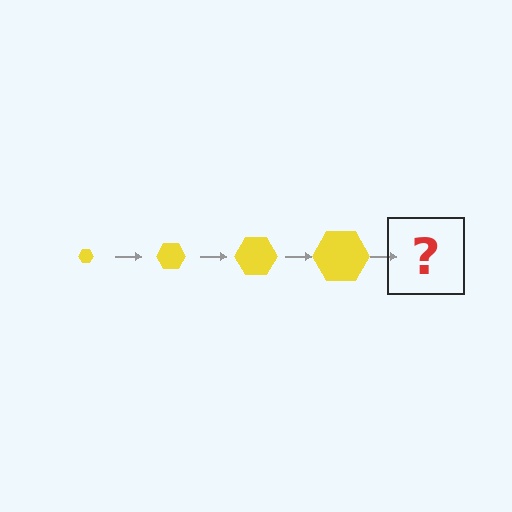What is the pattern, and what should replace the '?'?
The pattern is that the hexagon gets progressively larger each step. The '?' should be a yellow hexagon, larger than the previous one.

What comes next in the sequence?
The next element should be a yellow hexagon, larger than the previous one.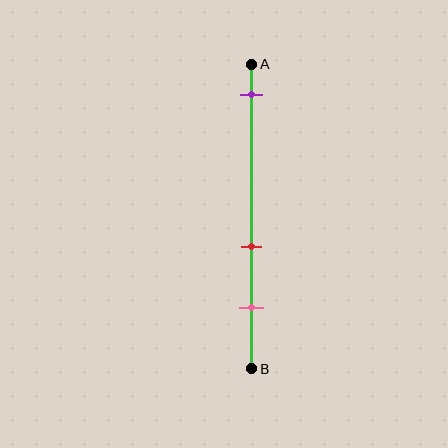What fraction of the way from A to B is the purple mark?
The purple mark is approximately 10% (0.1) of the way from A to B.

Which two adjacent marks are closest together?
The red and pink marks are the closest adjacent pair.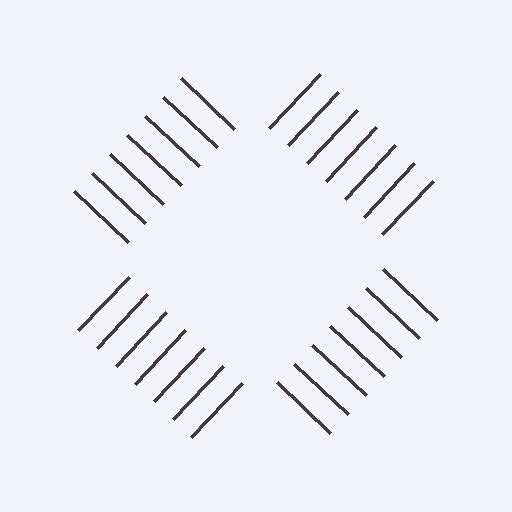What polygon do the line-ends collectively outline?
An illusory square — the line segments terminate on its edges but no continuous stroke is drawn.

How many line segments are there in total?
28 — 7 along each of the 4 edges.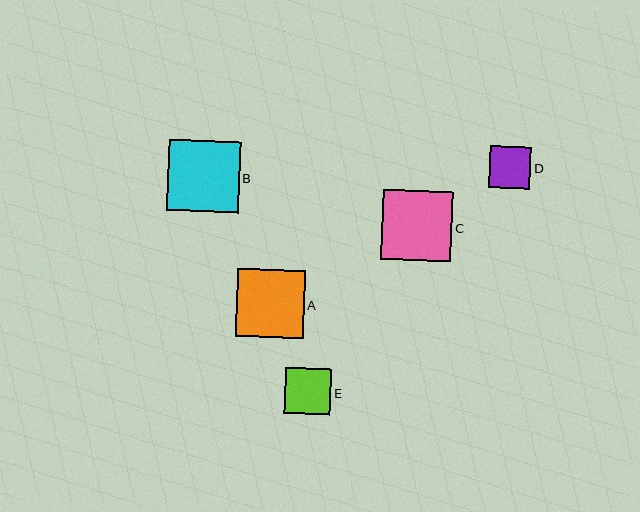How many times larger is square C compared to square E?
Square C is approximately 1.5 times the size of square E.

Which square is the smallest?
Square D is the smallest with a size of approximately 41 pixels.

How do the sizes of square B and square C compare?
Square B and square C are approximately the same size.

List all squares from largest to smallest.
From largest to smallest: B, C, A, E, D.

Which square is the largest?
Square B is the largest with a size of approximately 71 pixels.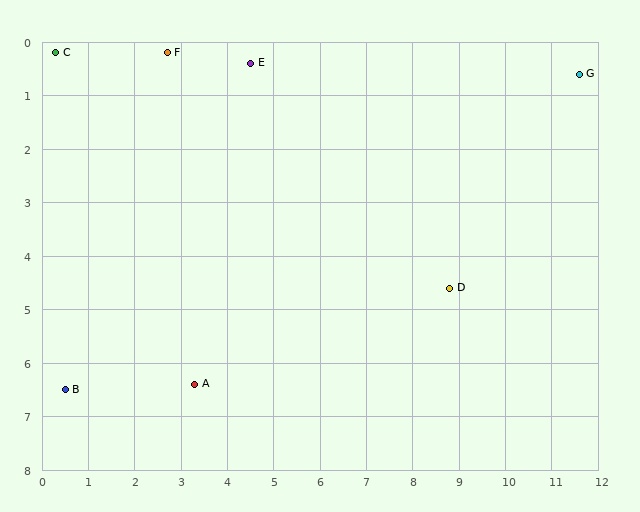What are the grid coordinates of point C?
Point C is at approximately (0.3, 0.2).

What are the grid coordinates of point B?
Point B is at approximately (0.5, 6.5).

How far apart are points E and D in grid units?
Points E and D are about 6.0 grid units apart.